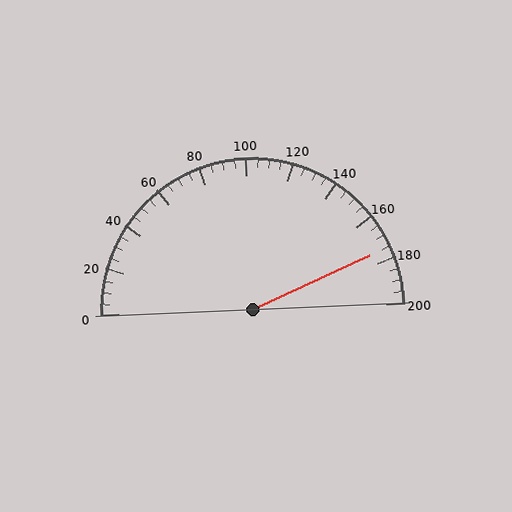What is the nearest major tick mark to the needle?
The nearest major tick mark is 180.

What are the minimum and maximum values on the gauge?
The gauge ranges from 0 to 200.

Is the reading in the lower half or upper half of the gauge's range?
The reading is in the upper half of the range (0 to 200).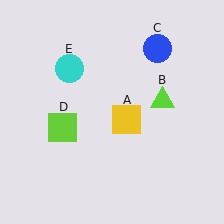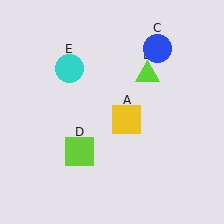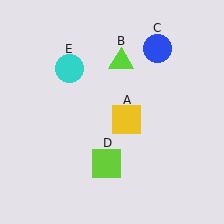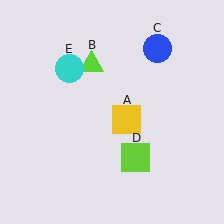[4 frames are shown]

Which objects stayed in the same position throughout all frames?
Yellow square (object A) and blue circle (object C) and cyan circle (object E) remained stationary.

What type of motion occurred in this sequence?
The lime triangle (object B), lime square (object D) rotated counterclockwise around the center of the scene.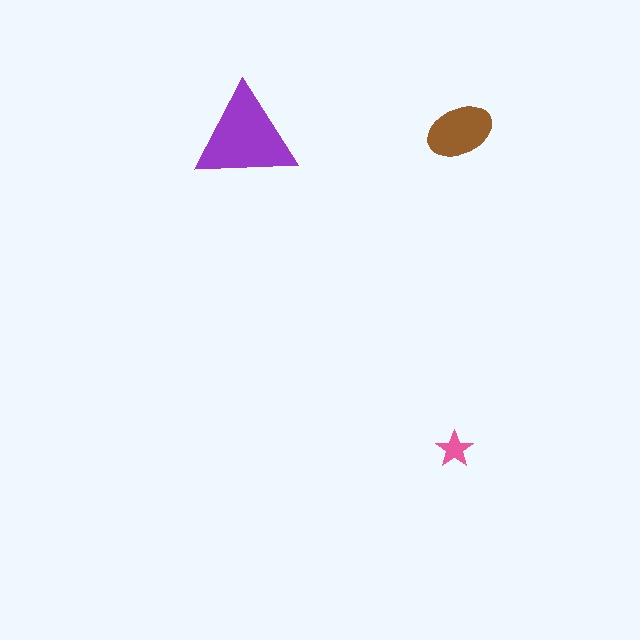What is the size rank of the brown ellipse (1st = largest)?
2nd.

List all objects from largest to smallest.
The purple triangle, the brown ellipse, the pink star.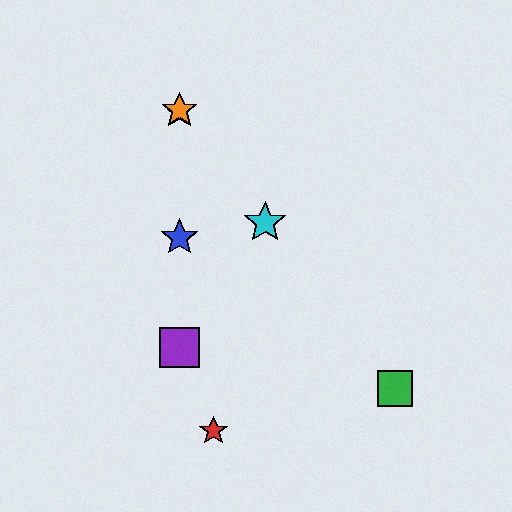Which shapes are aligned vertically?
The blue star, the yellow star, the purple square, the orange star are aligned vertically.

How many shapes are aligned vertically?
4 shapes (the blue star, the yellow star, the purple square, the orange star) are aligned vertically.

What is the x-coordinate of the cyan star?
The cyan star is at x≈265.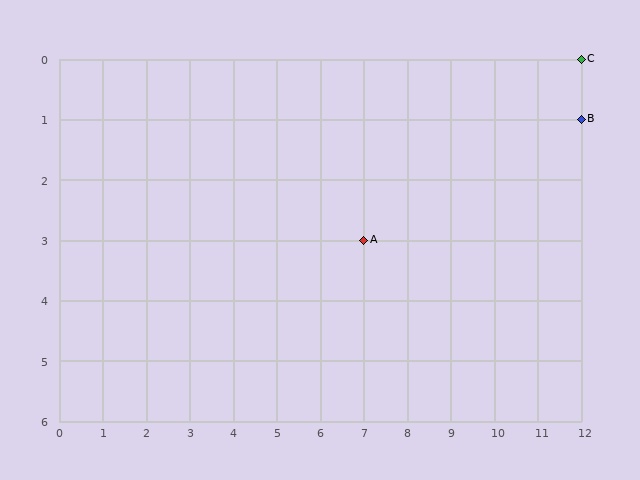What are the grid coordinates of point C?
Point C is at grid coordinates (12, 0).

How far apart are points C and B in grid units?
Points C and B are 1 row apart.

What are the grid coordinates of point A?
Point A is at grid coordinates (7, 3).